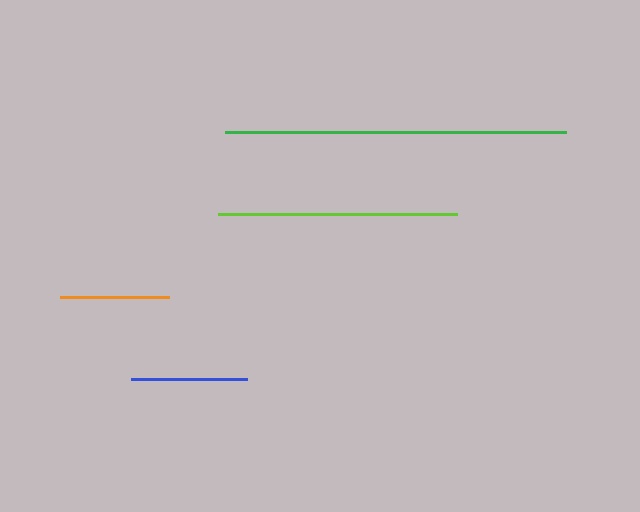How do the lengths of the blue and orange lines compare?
The blue and orange lines are approximately the same length.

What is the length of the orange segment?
The orange segment is approximately 109 pixels long.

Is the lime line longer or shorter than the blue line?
The lime line is longer than the blue line.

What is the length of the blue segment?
The blue segment is approximately 116 pixels long.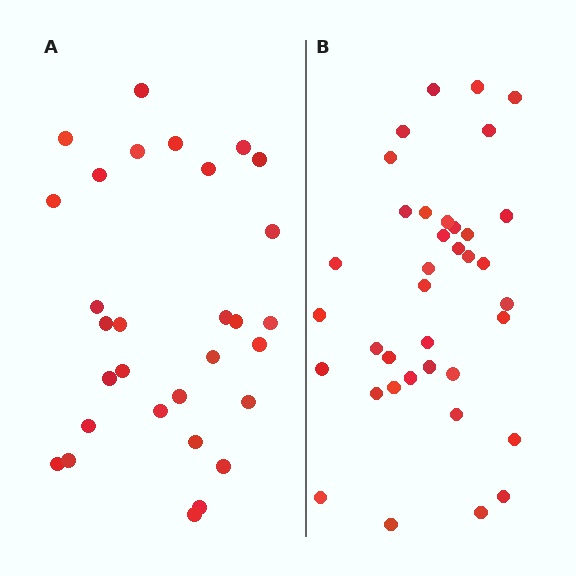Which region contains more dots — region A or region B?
Region B (the right region) has more dots.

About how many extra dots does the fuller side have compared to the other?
Region B has roughly 8 or so more dots than region A.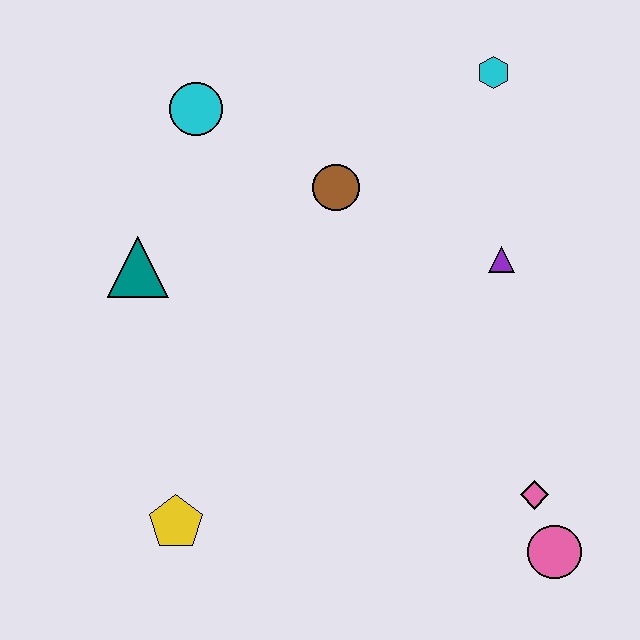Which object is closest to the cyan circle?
The brown circle is closest to the cyan circle.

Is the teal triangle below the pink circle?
No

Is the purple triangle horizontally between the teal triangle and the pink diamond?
Yes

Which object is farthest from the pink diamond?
The cyan circle is farthest from the pink diamond.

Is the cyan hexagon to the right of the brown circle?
Yes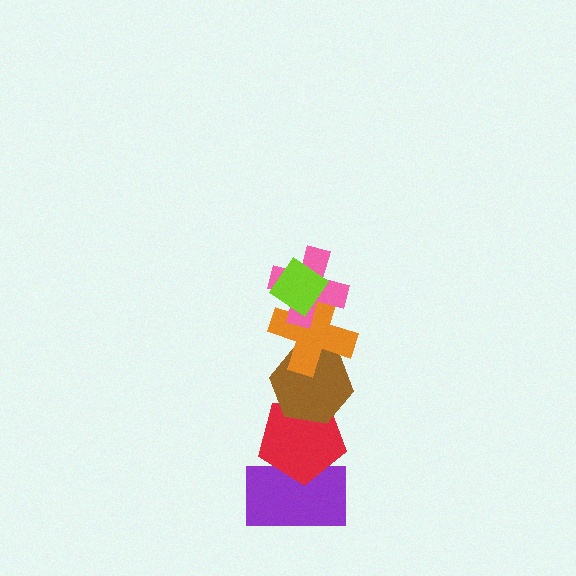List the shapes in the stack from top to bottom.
From top to bottom: the lime diamond, the pink cross, the orange cross, the brown hexagon, the red pentagon, the purple rectangle.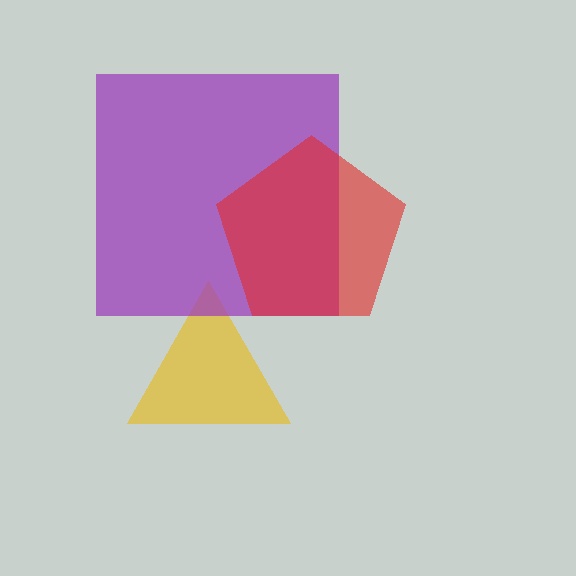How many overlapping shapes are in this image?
There are 3 overlapping shapes in the image.